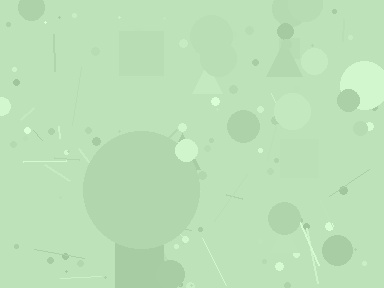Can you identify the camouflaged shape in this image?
The camouflaged shape is a circle.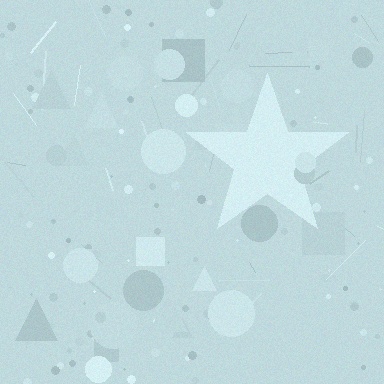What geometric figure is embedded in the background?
A star is embedded in the background.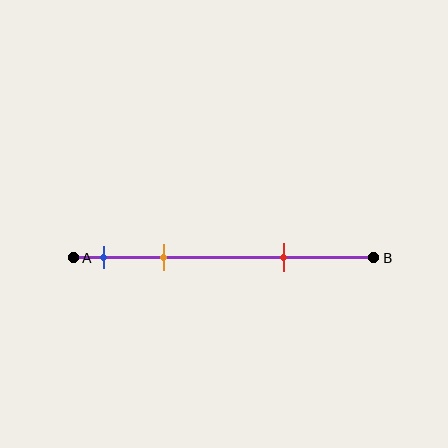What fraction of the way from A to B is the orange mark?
The orange mark is approximately 30% (0.3) of the way from A to B.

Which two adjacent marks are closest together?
The blue and orange marks are the closest adjacent pair.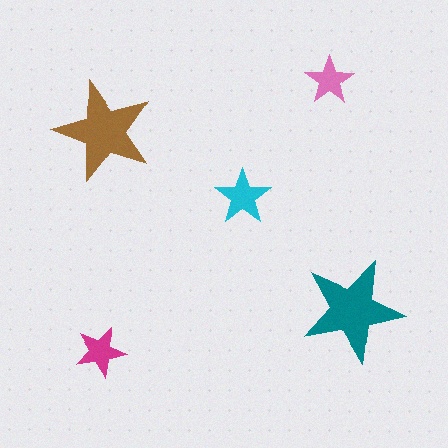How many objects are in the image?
There are 5 objects in the image.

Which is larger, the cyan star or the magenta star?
The cyan one.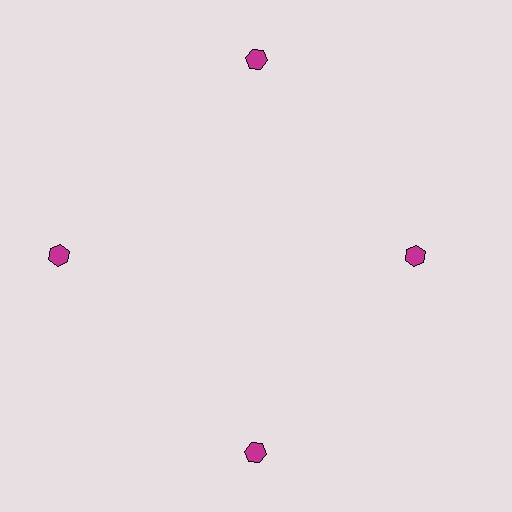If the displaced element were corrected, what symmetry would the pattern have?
It would have 4-fold rotational symmetry — the pattern would map onto itself every 90 degrees.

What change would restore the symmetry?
The symmetry would be restored by moving it outward, back onto the ring so that all 4 hexagons sit at equal angles and equal distance from the center.